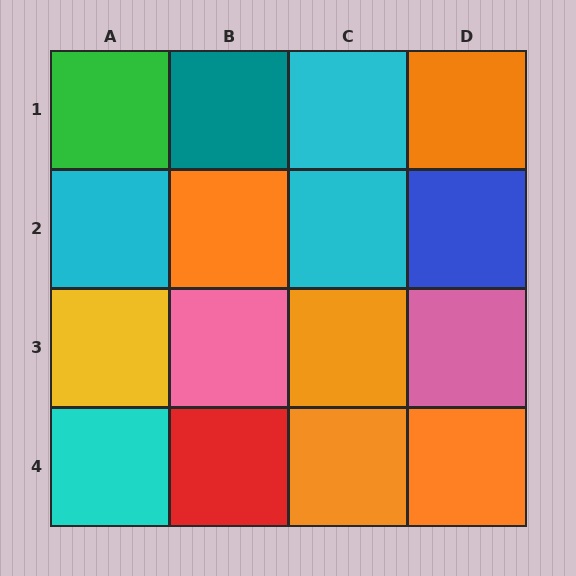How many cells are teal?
1 cell is teal.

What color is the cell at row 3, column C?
Orange.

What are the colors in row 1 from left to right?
Green, teal, cyan, orange.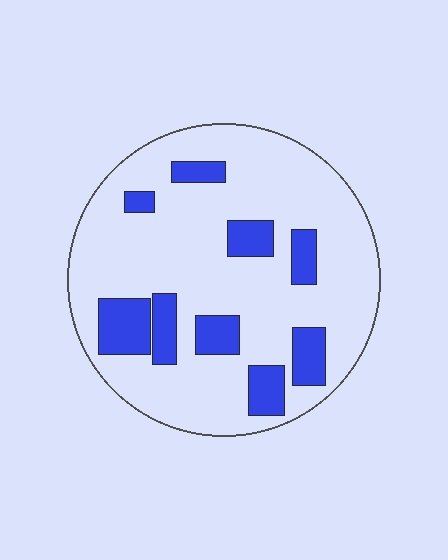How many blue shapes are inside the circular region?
9.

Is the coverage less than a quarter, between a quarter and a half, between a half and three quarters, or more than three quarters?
Less than a quarter.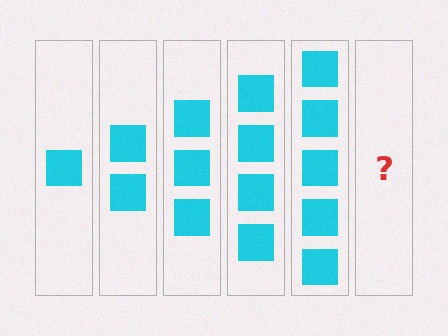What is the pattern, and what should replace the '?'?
The pattern is that each step adds one more square. The '?' should be 6 squares.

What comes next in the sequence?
The next element should be 6 squares.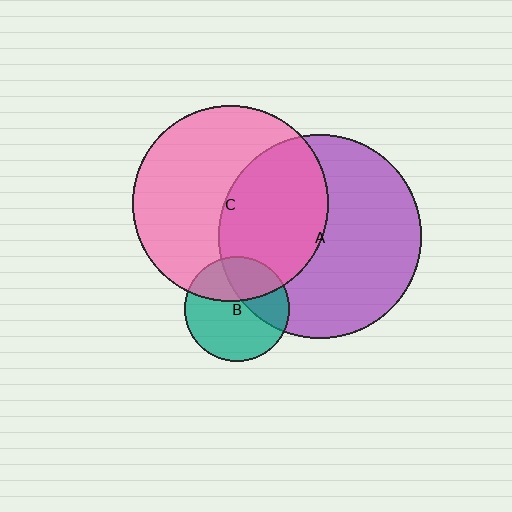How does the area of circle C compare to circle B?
Approximately 3.5 times.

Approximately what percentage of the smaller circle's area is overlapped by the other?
Approximately 35%.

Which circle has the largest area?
Circle A (purple).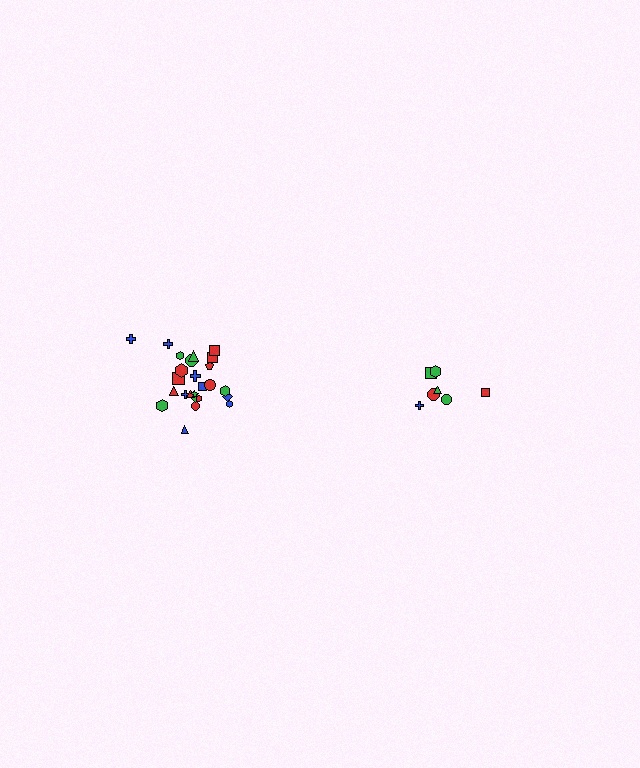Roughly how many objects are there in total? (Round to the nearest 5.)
Roughly 30 objects in total.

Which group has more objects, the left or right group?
The left group.